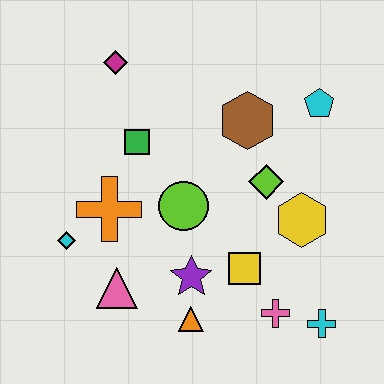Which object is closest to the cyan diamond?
The orange cross is closest to the cyan diamond.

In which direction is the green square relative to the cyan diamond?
The green square is above the cyan diamond.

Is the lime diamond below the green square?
Yes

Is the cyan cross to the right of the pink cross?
Yes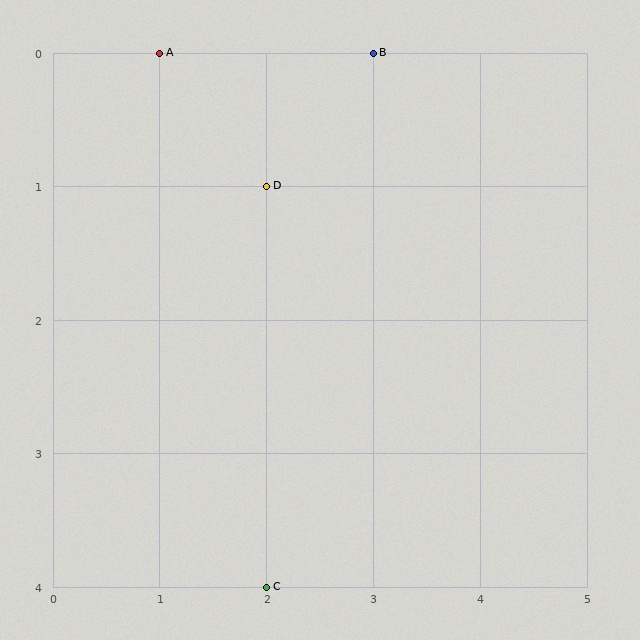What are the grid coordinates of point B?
Point B is at grid coordinates (3, 0).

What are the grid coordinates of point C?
Point C is at grid coordinates (2, 4).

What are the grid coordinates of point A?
Point A is at grid coordinates (1, 0).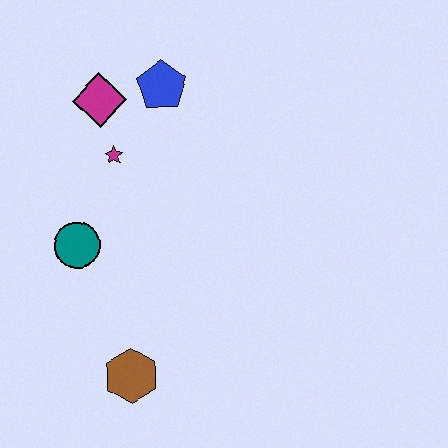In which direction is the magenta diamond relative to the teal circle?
The magenta diamond is above the teal circle.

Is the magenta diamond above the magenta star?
Yes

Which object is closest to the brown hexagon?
The teal circle is closest to the brown hexagon.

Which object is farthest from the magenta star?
The brown hexagon is farthest from the magenta star.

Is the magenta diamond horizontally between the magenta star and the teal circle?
Yes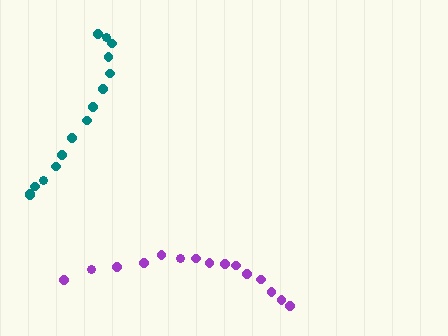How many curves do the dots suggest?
There are 2 distinct paths.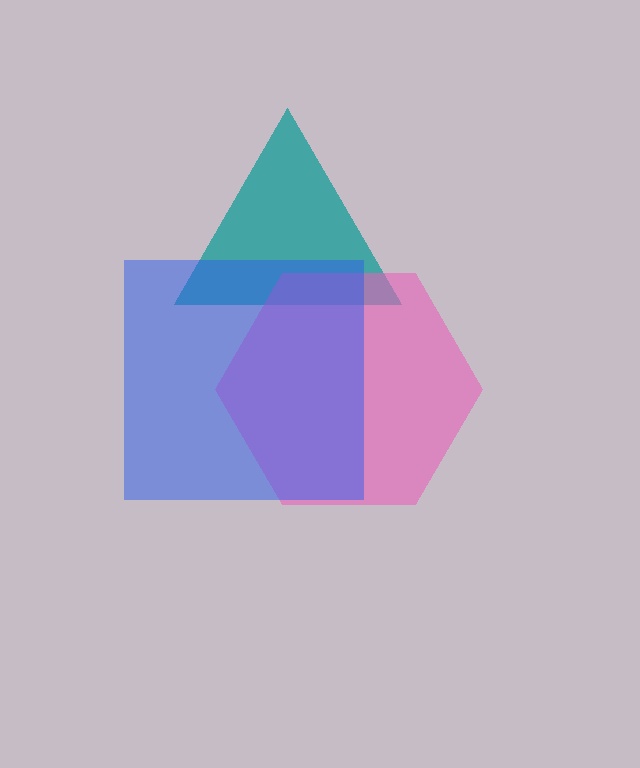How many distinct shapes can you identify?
There are 3 distinct shapes: a teal triangle, a pink hexagon, a blue square.